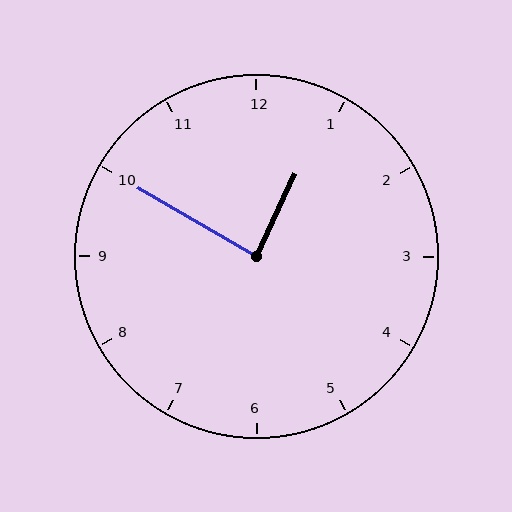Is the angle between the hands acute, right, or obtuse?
It is right.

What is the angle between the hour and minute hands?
Approximately 85 degrees.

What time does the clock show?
12:50.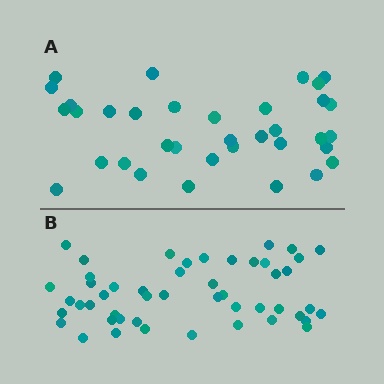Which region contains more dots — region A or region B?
Region B (the bottom region) has more dots.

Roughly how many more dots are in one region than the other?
Region B has approximately 15 more dots than region A.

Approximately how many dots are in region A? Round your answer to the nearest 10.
About 40 dots. (The exact count is 35, which rounds to 40.)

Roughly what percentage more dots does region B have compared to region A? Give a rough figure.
About 40% more.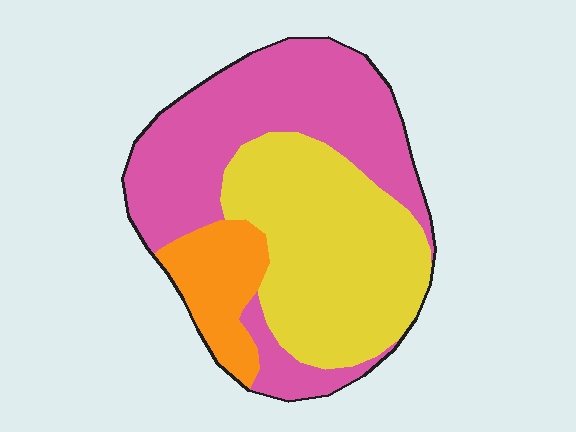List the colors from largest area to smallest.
From largest to smallest: pink, yellow, orange.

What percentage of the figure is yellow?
Yellow takes up about two fifths (2/5) of the figure.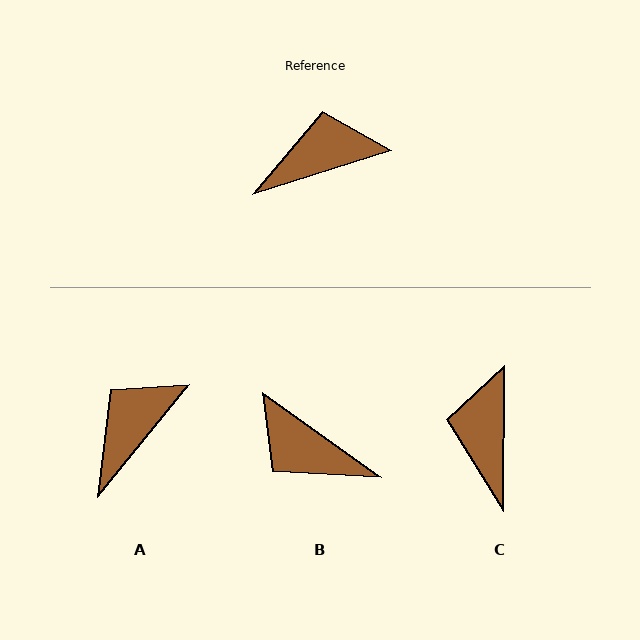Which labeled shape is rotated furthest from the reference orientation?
B, about 127 degrees away.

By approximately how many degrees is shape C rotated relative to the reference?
Approximately 72 degrees counter-clockwise.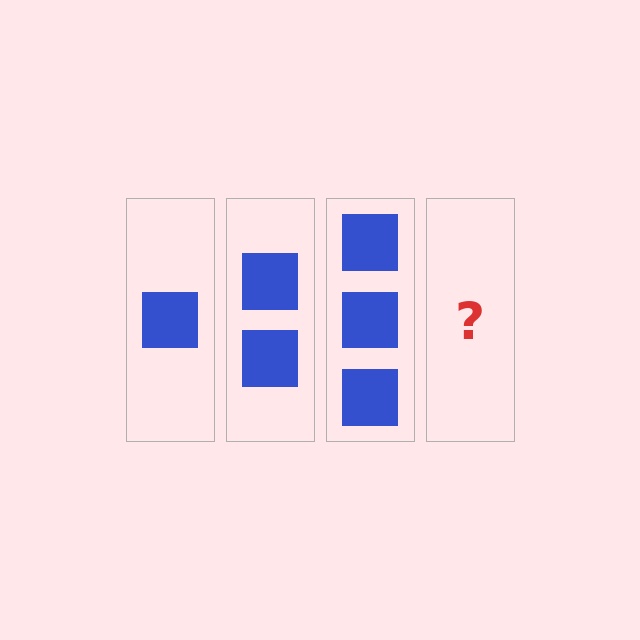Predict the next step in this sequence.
The next step is 4 squares.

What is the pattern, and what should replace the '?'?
The pattern is that each step adds one more square. The '?' should be 4 squares.